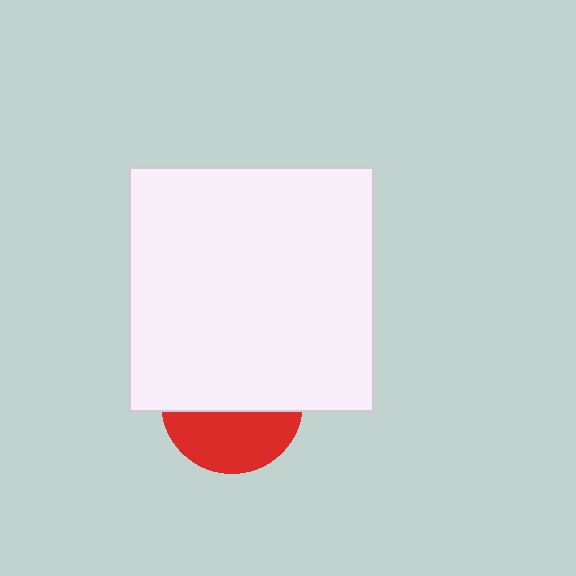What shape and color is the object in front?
The object in front is a white square.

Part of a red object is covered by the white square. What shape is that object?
It is a circle.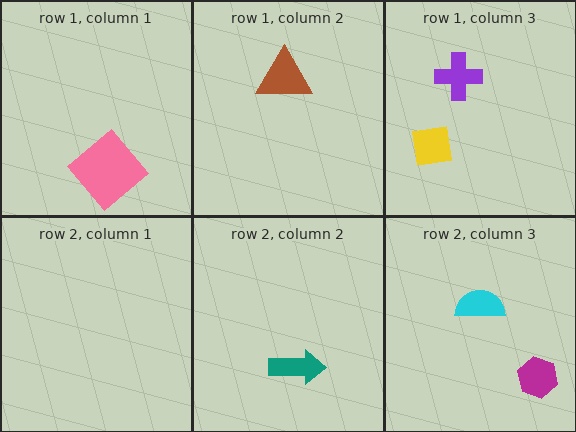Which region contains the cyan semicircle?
The row 2, column 3 region.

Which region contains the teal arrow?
The row 2, column 2 region.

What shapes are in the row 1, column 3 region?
The yellow square, the purple cross.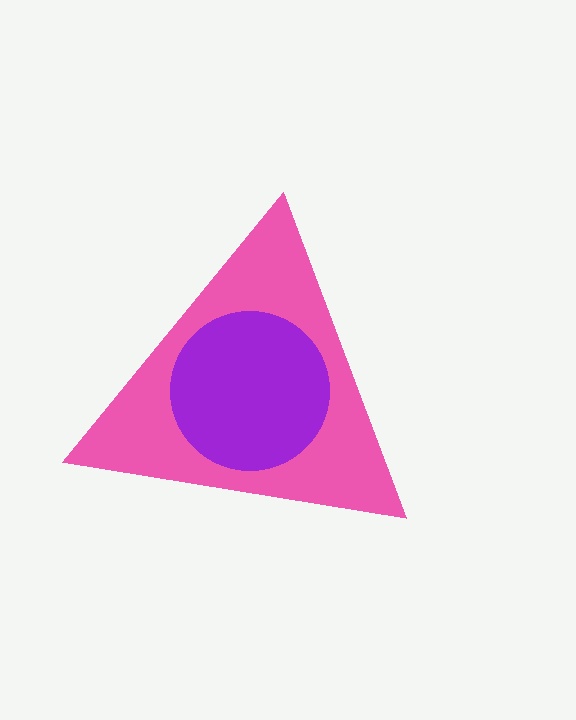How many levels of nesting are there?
2.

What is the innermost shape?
The purple circle.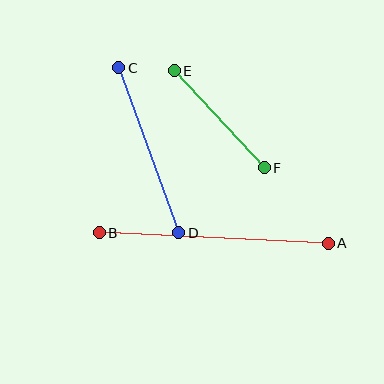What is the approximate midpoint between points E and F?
The midpoint is at approximately (219, 119) pixels.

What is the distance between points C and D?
The distance is approximately 176 pixels.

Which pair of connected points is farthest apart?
Points A and B are farthest apart.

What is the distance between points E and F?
The distance is approximately 132 pixels.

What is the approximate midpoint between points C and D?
The midpoint is at approximately (149, 150) pixels.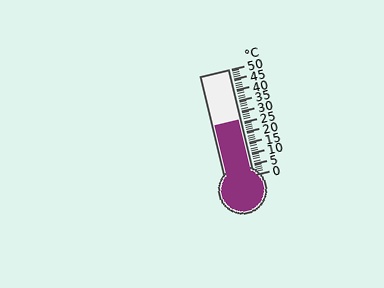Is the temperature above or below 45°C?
The temperature is below 45°C.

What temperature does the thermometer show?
The thermometer shows approximately 26°C.